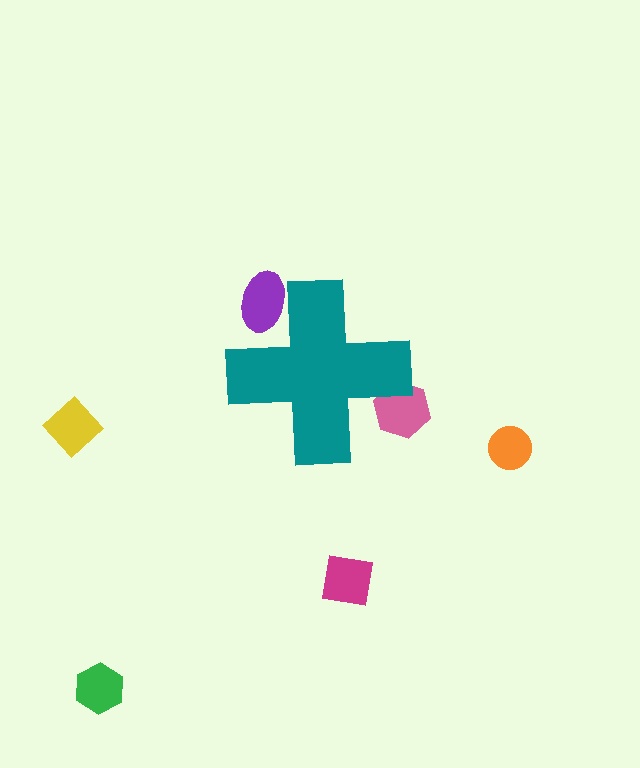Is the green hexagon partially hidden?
No, the green hexagon is fully visible.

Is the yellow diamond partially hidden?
No, the yellow diamond is fully visible.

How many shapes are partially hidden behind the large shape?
2 shapes are partially hidden.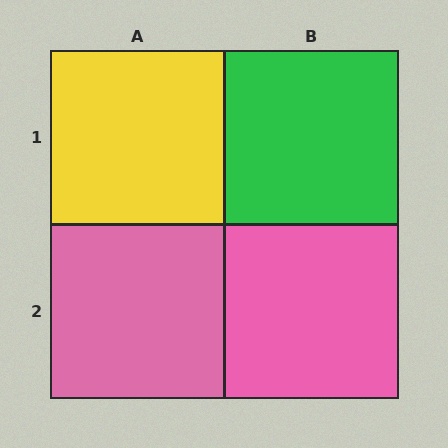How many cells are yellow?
1 cell is yellow.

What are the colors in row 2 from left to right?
Pink, pink.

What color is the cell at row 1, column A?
Yellow.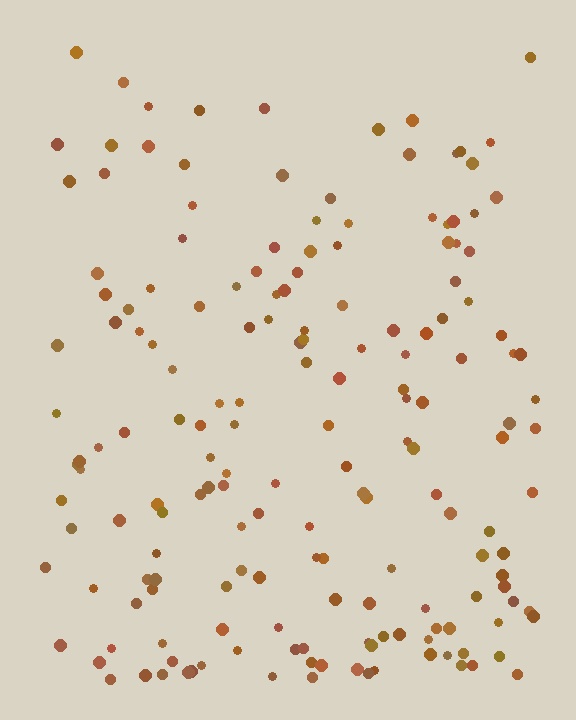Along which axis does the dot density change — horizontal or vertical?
Vertical.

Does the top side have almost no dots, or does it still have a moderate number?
Still a moderate number, just noticeably fewer than the bottom.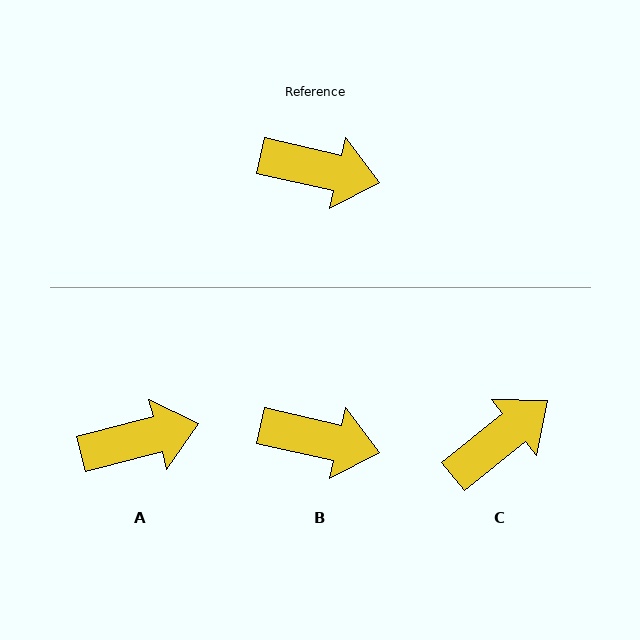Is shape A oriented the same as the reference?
No, it is off by about 27 degrees.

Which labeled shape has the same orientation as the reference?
B.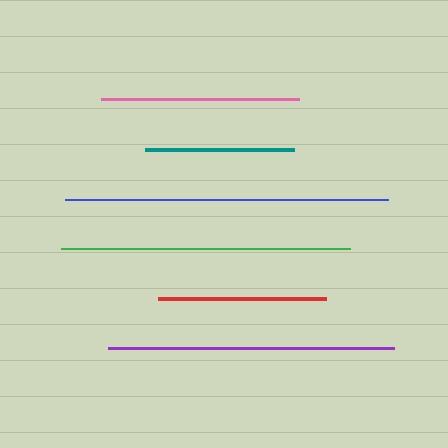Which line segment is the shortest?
The teal line is the shortest at approximately 149 pixels.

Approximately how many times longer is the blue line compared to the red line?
The blue line is approximately 1.9 times the length of the red line.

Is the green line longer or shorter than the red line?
The green line is longer than the red line.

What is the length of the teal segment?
The teal segment is approximately 149 pixels long.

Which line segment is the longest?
The blue line is the longest at approximately 323 pixels.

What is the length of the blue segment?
The blue segment is approximately 323 pixels long.